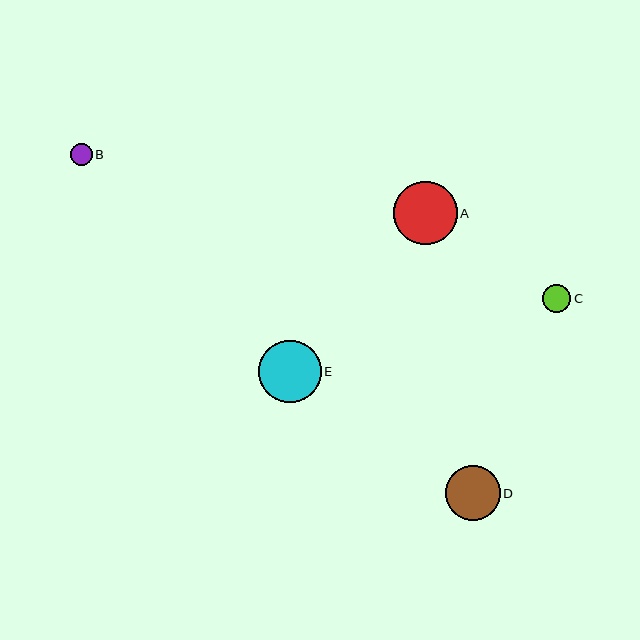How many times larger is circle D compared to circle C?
Circle D is approximately 1.9 times the size of circle C.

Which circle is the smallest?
Circle B is the smallest with a size of approximately 21 pixels.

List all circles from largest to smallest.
From largest to smallest: A, E, D, C, B.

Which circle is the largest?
Circle A is the largest with a size of approximately 63 pixels.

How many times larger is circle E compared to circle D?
Circle E is approximately 1.1 times the size of circle D.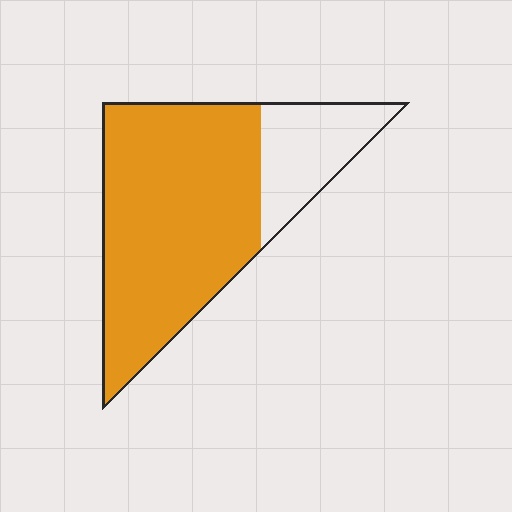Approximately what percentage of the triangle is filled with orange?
Approximately 75%.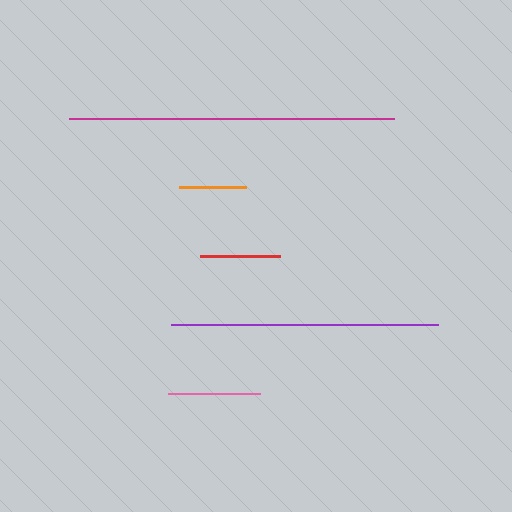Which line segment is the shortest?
The orange line is the shortest at approximately 67 pixels.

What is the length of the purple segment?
The purple segment is approximately 267 pixels long.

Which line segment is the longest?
The magenta line is the longest at approximately 325 pixels.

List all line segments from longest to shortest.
From longest to shortest: magenta, purple, pink, red, orange.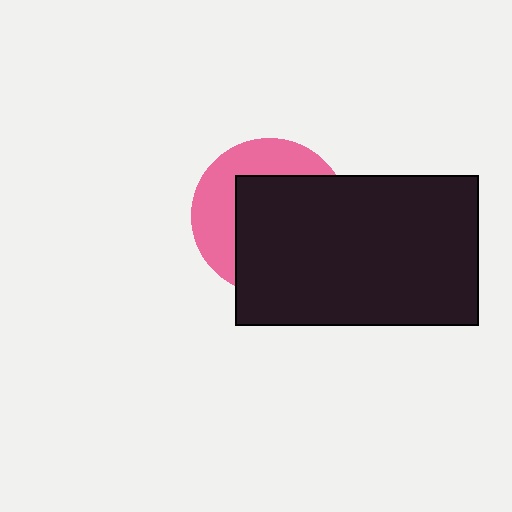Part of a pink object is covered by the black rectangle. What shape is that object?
It is a circle.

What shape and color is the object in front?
The object in front is a black rectangle.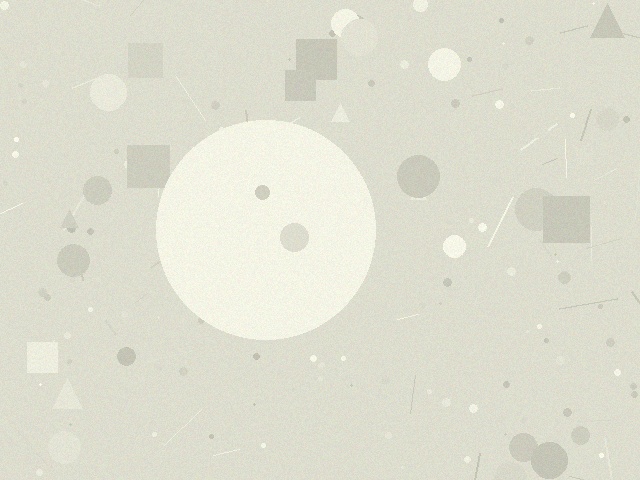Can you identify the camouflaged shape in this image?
The camouflaged shape is a circle.